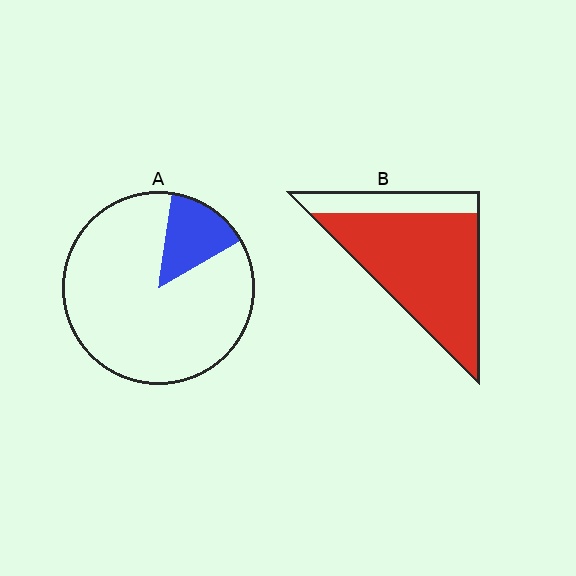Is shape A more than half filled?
No.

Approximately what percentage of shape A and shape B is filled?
A is approximately 15% and B is approximately 80%.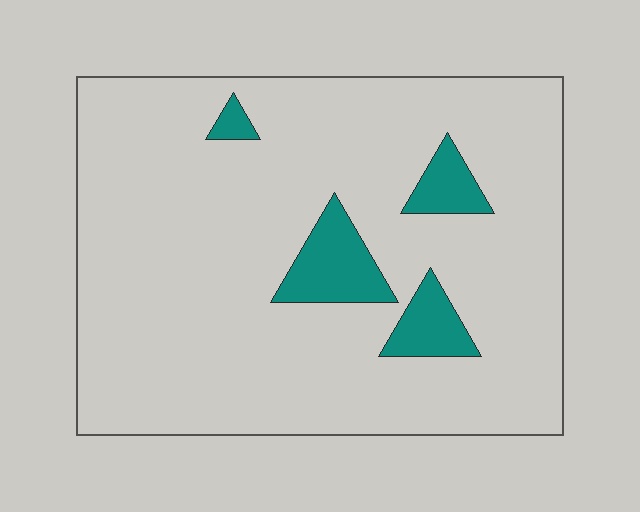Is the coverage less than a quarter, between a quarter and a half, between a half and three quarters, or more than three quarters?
Less than a quarter.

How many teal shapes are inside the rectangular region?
4.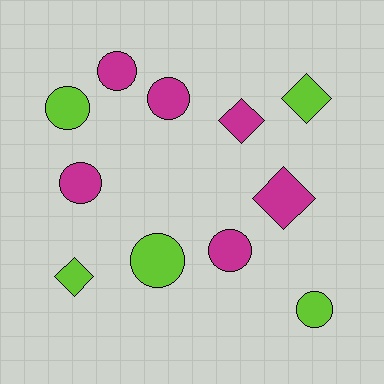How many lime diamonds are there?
There are 2 lime diamonds.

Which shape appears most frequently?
Circle, with 7 objects.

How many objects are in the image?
There are 11 objects.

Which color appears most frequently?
Magenta, with 6 objects.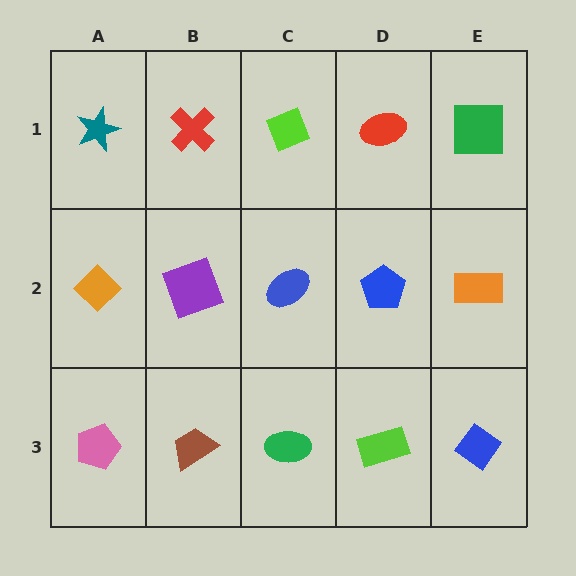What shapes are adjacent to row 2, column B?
A red cross (row 1, column B), a brown trapezoid (row 3, column B), an orange diamond (row 2, column A), a blue ellipse (row 2, column C).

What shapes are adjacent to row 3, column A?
An orange diamond (row 2, column A), a brown trapezoid (row 3, column B).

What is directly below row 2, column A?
A pink pentagon.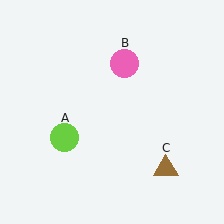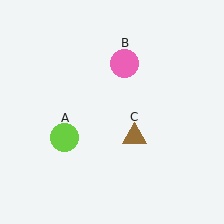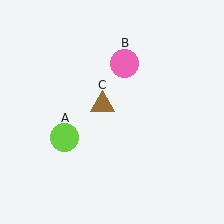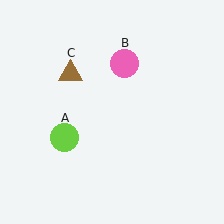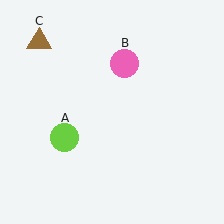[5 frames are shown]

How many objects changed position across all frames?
1 object changed position: brown triangle (object C).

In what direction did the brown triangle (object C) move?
The brown triangle (object C) moved up and to the left.